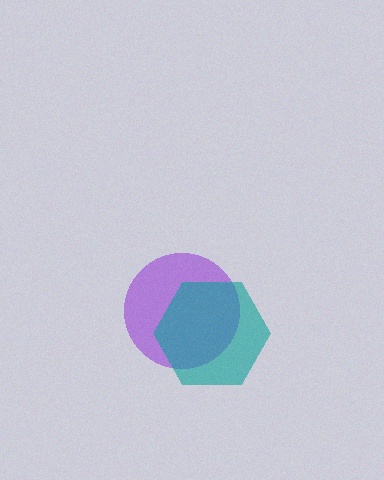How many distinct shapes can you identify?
There are 2 distinct shapes: a purple circle, a teal hexagon.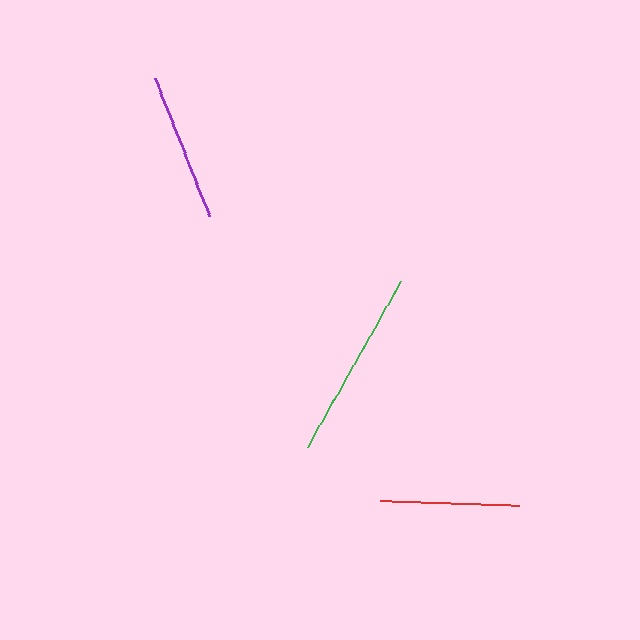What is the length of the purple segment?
The purple segment is approximately 149 pixels long.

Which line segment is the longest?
The green line is the longest at approximately 190 pixels.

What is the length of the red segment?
The red segment is approximately 139 pixels long.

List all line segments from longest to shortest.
From longest to shortest: green, purple, red.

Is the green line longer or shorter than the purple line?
The green line is longer than the purple line.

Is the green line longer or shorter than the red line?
The green line is longer than the red line.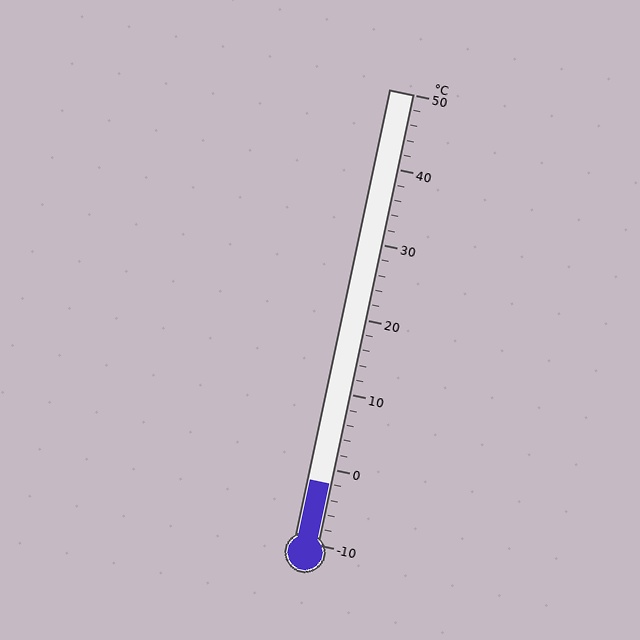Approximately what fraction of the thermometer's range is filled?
The thermometer is filled to approximately 15% of its range.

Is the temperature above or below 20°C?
The temperature is below 20°C.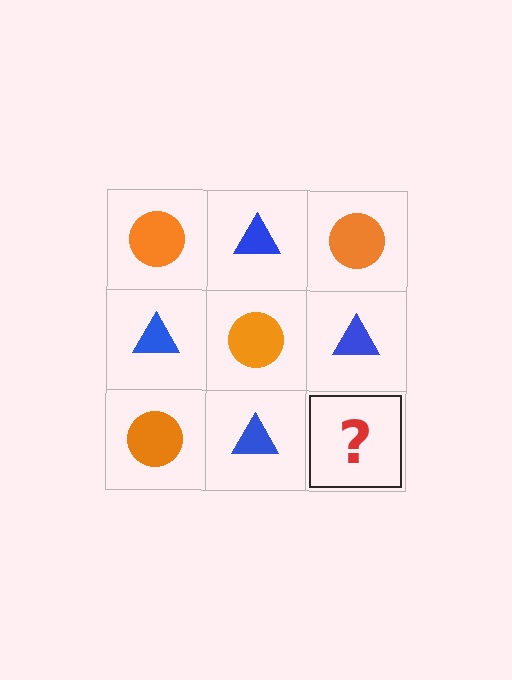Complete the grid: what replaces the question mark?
The question mark should be replaced with an orange circle.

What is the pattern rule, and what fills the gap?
The rule is that it alternates orange circle and blue triangle in a checkerboard pattern. The gap should be filled with an orange circle.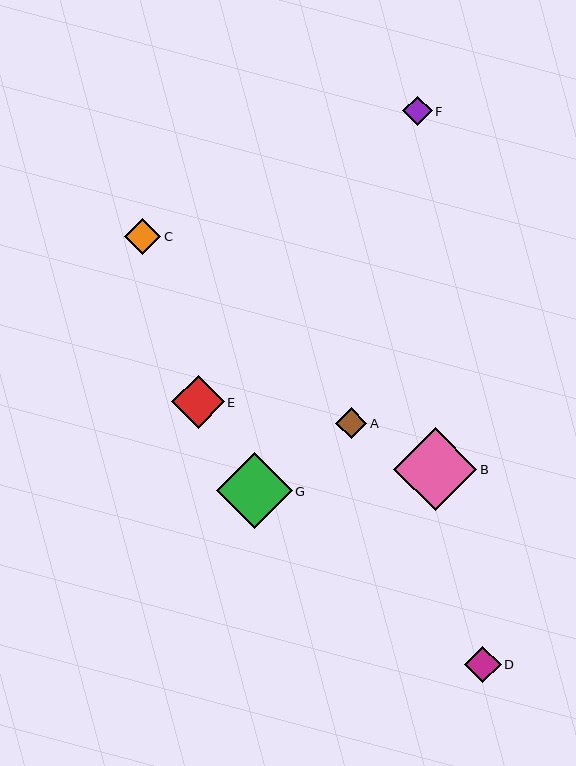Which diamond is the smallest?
Diamond F is the smallest with a size of approximately 29 pixels.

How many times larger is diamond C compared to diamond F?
Diamond C is approximately 1.2 times the size of diamond F.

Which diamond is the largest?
Diamond B is the largest with a size of approximately 83 pixels.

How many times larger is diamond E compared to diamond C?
Diamond E is approximately 1.5 times the size of diamond C.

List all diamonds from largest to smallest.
From largest to smallest: B, G, E, D, C, A, F.